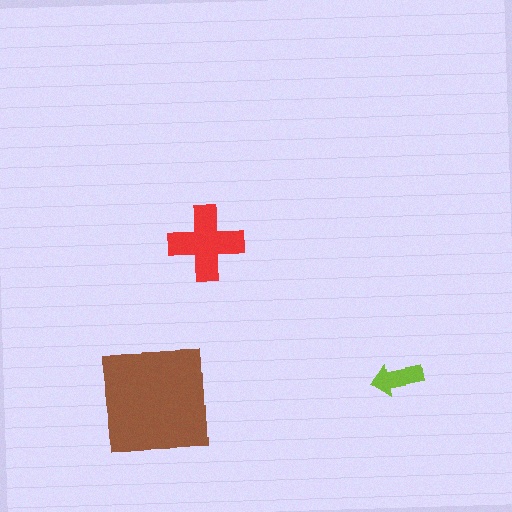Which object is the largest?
The brown square.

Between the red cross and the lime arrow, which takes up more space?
The red cross.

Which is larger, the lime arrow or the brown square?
The brown square.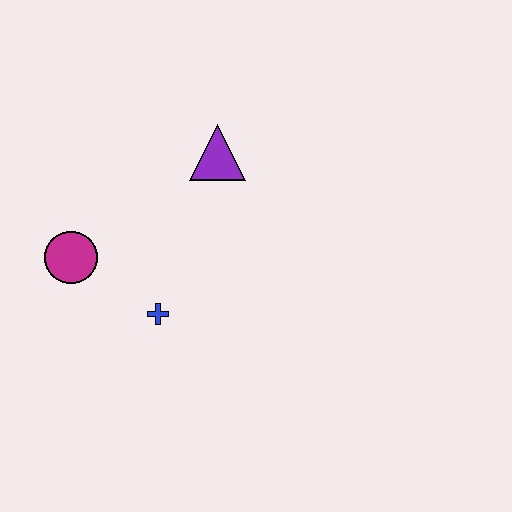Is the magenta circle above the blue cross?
Yes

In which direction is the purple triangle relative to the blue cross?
The purple triangle is above the blue cross.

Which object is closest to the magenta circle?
The blue cross is closest to the magenta circle.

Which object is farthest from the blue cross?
The purple triangle is farthest from the blue cross.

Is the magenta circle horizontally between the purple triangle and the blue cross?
No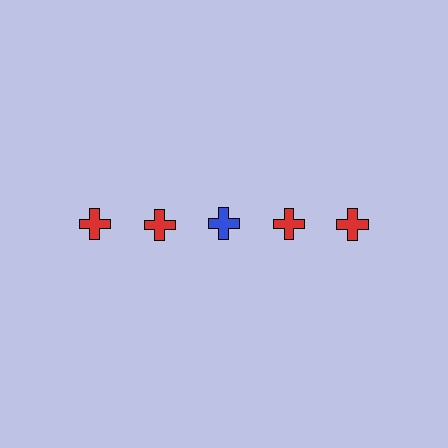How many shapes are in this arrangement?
There are 5 shapes arranged in a grid pattern.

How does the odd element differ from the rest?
It has a different color: blue instead of red.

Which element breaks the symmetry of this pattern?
The blue cross in the top row, center column breaks the symmetry. All other shapes are red crosses.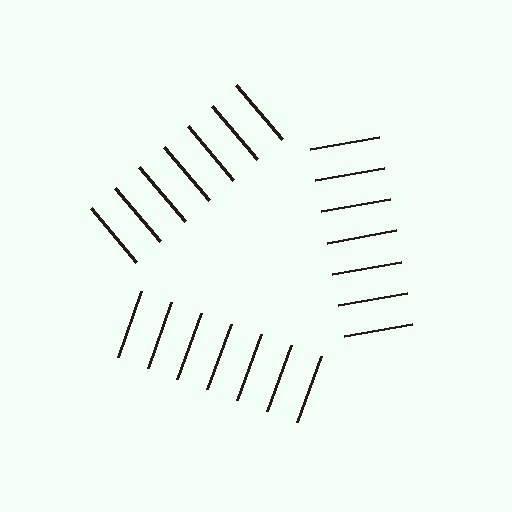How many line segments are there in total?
21 — 7 along each of the 3 edges.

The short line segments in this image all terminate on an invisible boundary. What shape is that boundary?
An illusory triangle — the line segments terminate on its edges but no continuous stroke is drawn.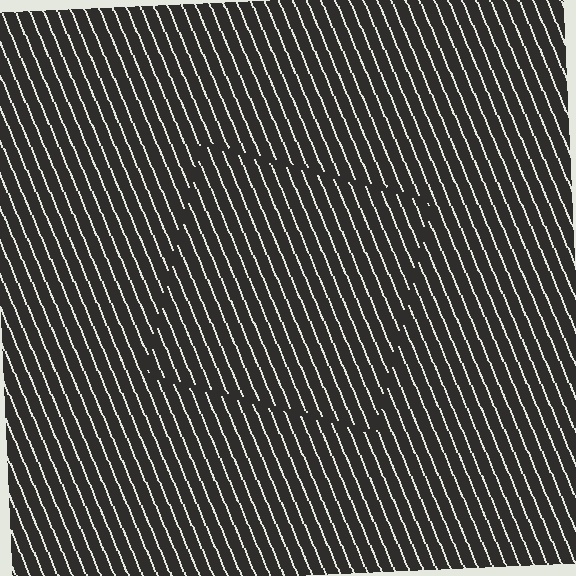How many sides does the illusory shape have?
4 sides — the line-ends trace a square.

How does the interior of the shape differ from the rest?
The interior of the shape contains the same grating, shifted by half a period — the contour is defined by the phase discontinuity where line-ends from the inner and outer gratings abut.